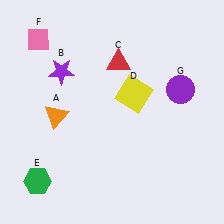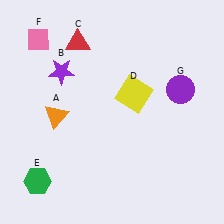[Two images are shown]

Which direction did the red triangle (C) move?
The red triangle (C) moved left.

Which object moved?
The red triangle (C) moved left.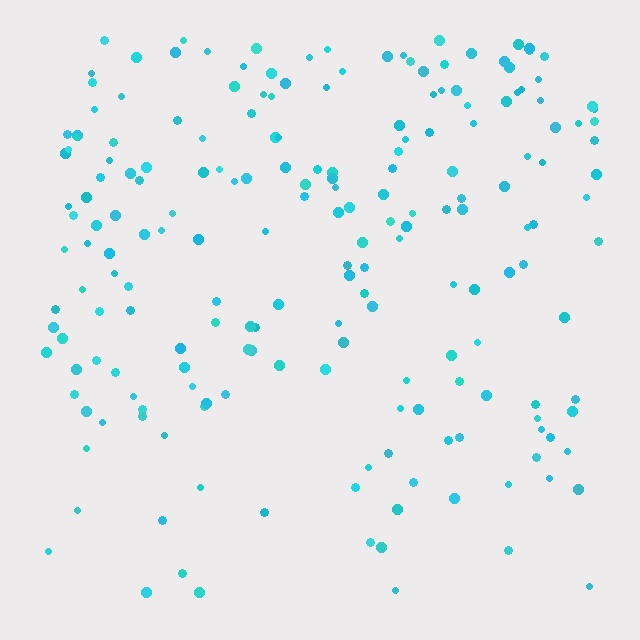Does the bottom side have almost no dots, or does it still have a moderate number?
Still a moderate number, just noticeably fewer than the top.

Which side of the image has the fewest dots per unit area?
The bottom.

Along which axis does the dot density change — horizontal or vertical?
Vertical.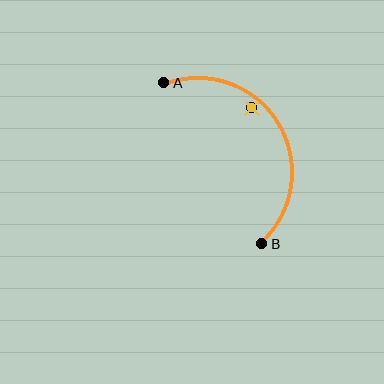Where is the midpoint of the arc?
The arc midpoint is the point on the curve farthest from the straight line joining A and B. It sits to the right of that line.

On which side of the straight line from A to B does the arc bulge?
The arc bulges to the right of the straight line connecting A and B.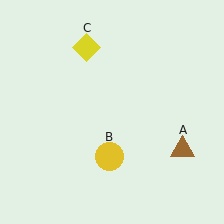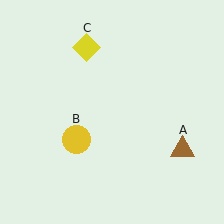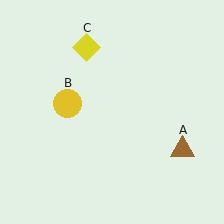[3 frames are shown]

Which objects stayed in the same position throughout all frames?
Brown triangle (object A) and yellow diamond (object C) remained stationary.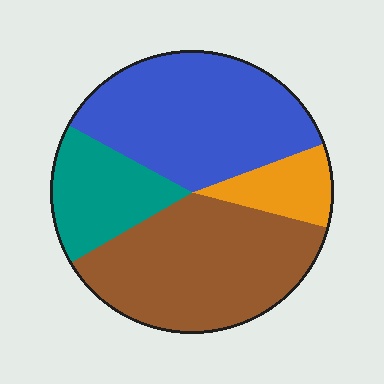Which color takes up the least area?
Orange, at roughly 10%.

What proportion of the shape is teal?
Teal covers around 15% of the shape.